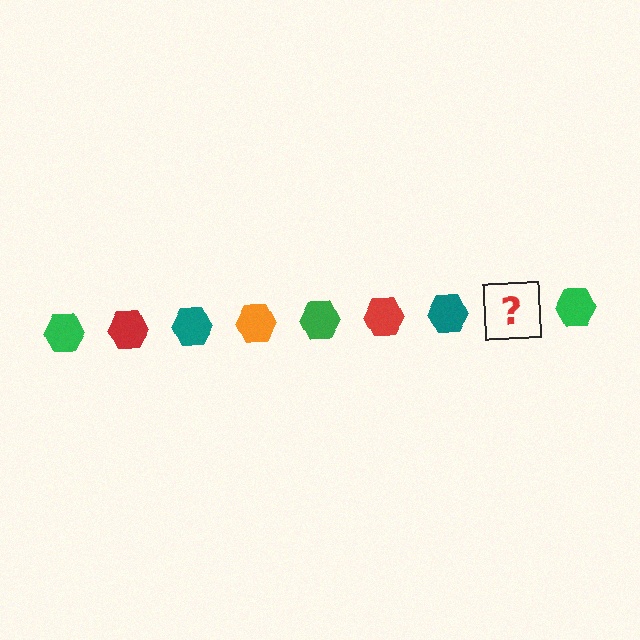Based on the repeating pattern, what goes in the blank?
The blank should be an orange hexagon.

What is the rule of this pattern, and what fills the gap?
The rule is that the pattern cycles through green, red, teal, orange hexagons. The gap should be filled with an orange hexagon.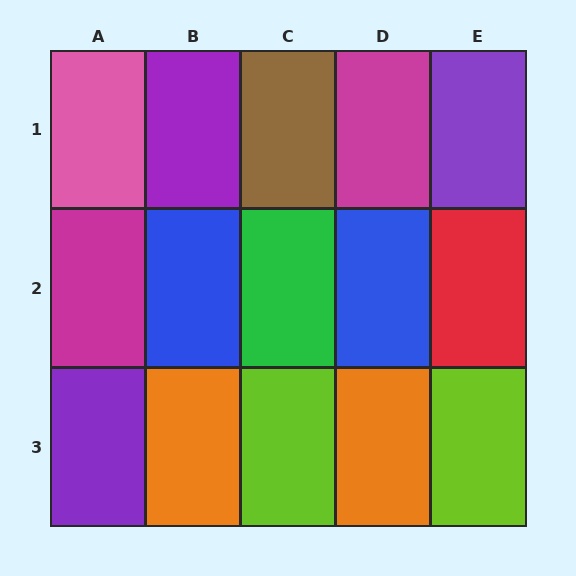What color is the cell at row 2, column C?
Green.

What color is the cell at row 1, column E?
Purple.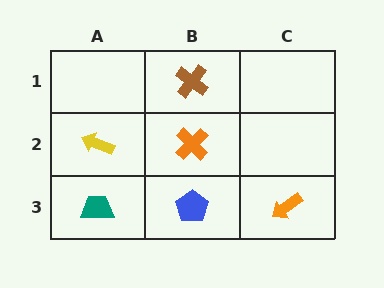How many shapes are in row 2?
2 shapes.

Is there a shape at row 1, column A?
No, that cell is empty.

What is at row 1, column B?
A brown cross.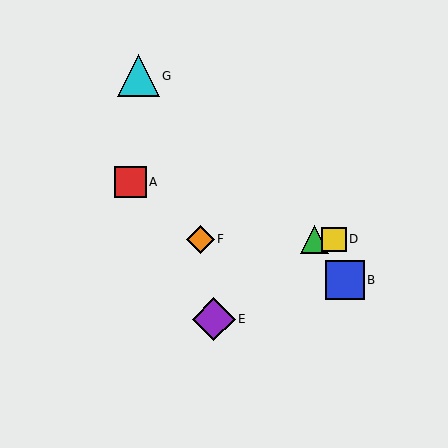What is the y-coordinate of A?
Object A is at y≈182.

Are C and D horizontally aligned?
Yes, both are at y≈239.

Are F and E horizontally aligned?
No, F is at y≈239 and E is at y≈319.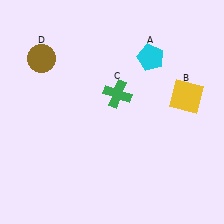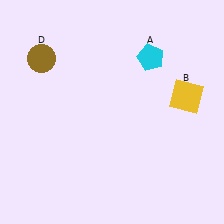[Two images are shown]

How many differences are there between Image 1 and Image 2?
There is 1 difference between the two images.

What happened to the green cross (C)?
The green cross (C) was removed in Image 2. It was in the top-right area of Image 1.